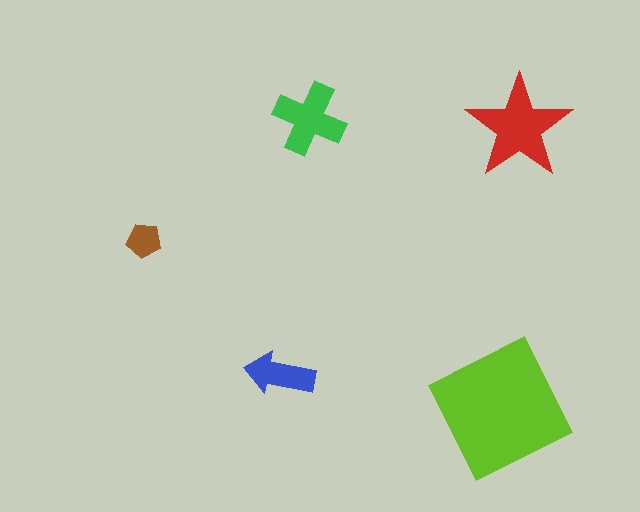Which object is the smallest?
The brown pentagon.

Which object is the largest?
The lime square.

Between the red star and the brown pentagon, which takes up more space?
The red star.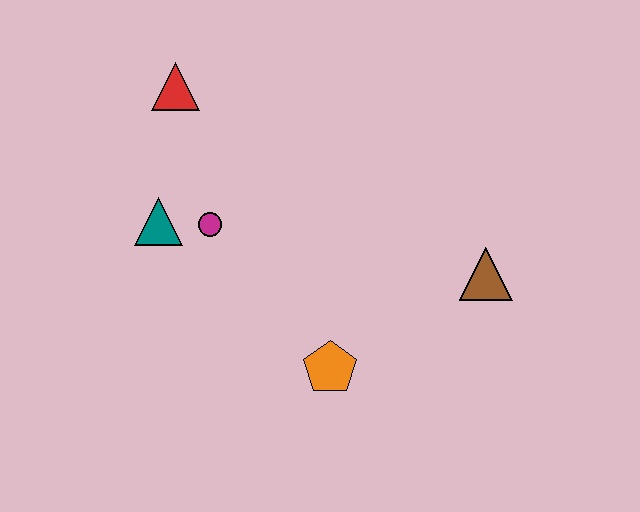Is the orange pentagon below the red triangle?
Yes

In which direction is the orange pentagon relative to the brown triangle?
The orange pentagon is to the left of the brown triangle.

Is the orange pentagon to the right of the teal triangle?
Yes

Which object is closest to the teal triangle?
The magenta circle is closest to the teal triangle.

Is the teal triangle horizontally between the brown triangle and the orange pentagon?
No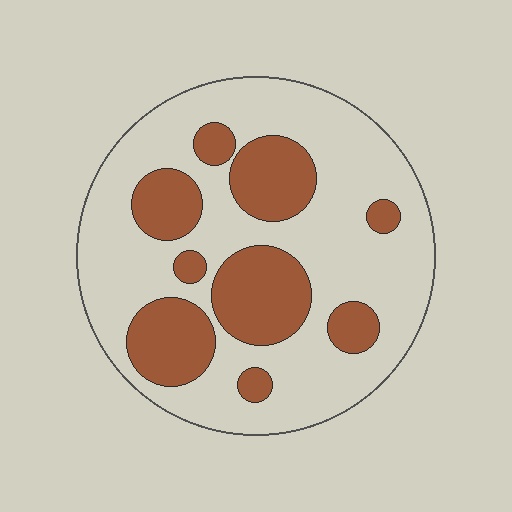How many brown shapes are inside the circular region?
9.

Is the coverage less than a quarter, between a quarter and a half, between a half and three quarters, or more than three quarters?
Between a quarter and a half.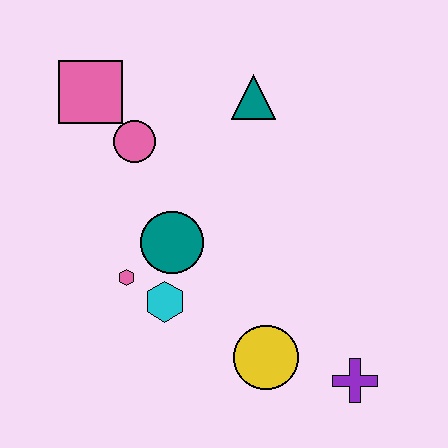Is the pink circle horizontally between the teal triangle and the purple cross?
No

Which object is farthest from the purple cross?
The pink square is farthest from the purple cross.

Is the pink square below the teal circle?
No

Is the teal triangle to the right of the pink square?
Yes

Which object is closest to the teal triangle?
The pink circle is closest to the teal triangle.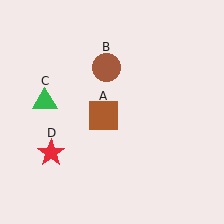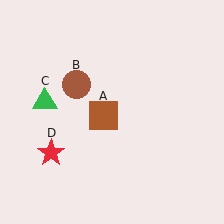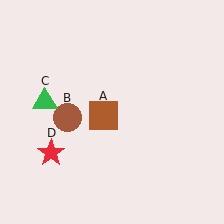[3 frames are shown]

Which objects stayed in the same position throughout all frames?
Brown square (object A) and green triangle (object C) and red star (object D) remained stationary.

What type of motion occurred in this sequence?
The brown circle (object B) rotated counterclockwise around the center of the scene.